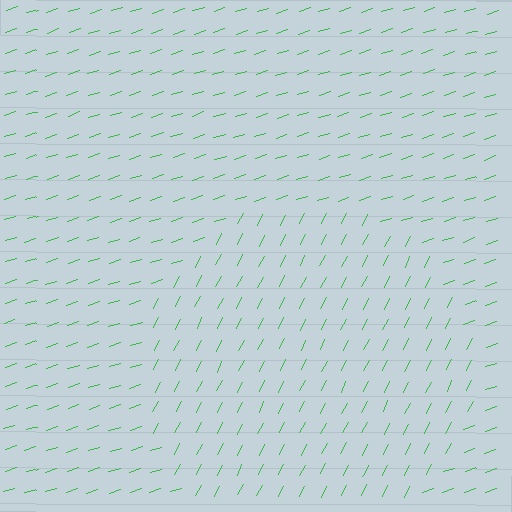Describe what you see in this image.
The image is filled with small green line segments. A circle region in the image has lines oriented differently from the surrounding lines, creating a visible texture boundary.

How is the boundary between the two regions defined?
The boundary is defined purely by a change in line orientation (approximately 45 degrees difference). All lines are the same color and thickness.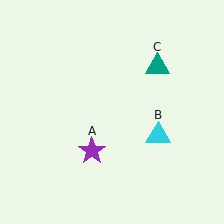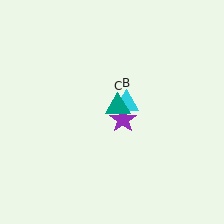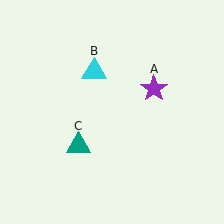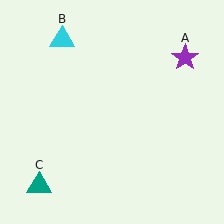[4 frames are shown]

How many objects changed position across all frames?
3 objects changed position: purple star (object A), cyan triangle (object B), teal triangle (object C).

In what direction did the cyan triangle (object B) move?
The cyan triangle (object B) moved up and to the left.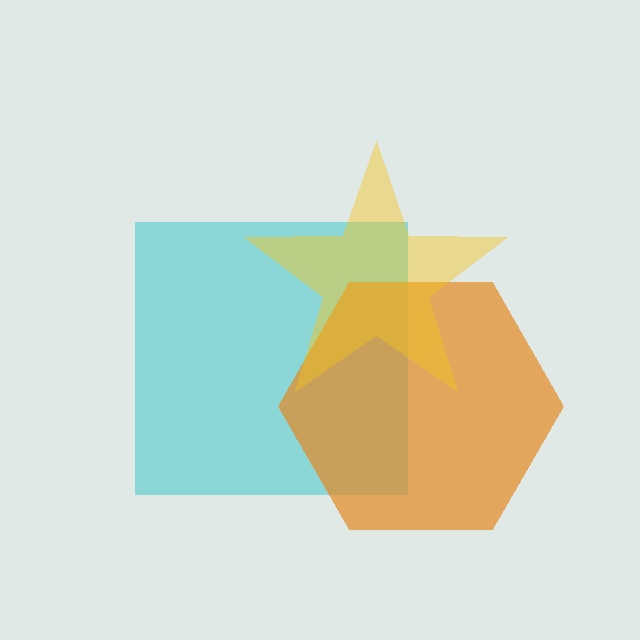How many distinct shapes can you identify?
There are 3 distinct shapes: a cyan square, an orange hexagon, a yellow star.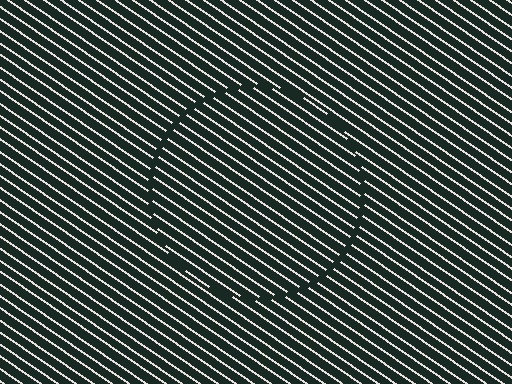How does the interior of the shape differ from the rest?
The interior of the shape contains the same grating, shifted by half a period — the contour is defined by the phase discontinuity where line-ends from the inner and outer gratings abut.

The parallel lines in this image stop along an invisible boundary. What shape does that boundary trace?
An illusory circle. The interior of the shape contains the same grating, shifted by half a period — the contour is defined by the phase discontinuity where line-ends from the inner and outer gratings abut.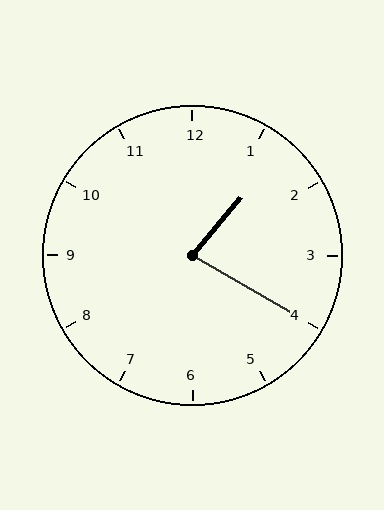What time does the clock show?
1:20.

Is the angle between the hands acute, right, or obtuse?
It is acute.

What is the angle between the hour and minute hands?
Approximately 80 degrees.